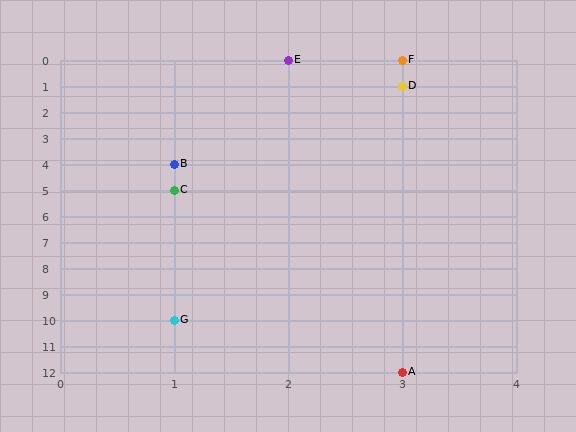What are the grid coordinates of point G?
Point G is at grid coordinates (1, 10).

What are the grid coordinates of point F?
Point F is at grid coordinates (3, 0).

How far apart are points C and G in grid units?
Points C and G are 5 rows apart.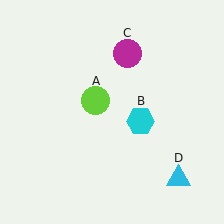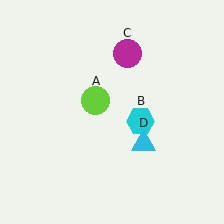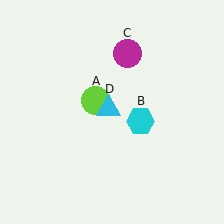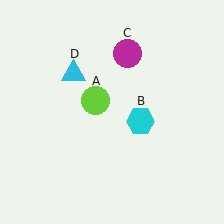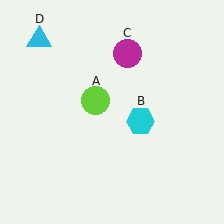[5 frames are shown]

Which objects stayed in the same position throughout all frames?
Lime circle (object A) and cyan hexagon (object B) and magenta circle (object C) remained stationary.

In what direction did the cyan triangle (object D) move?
The cyan triangle (object D) moved up and to the left.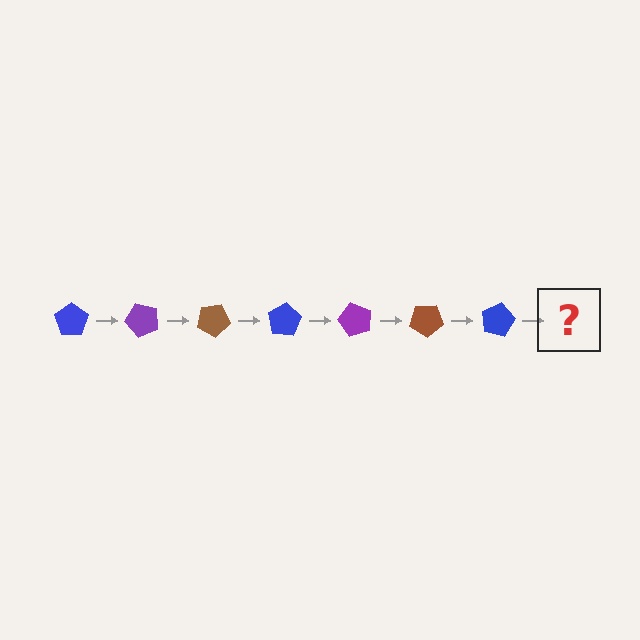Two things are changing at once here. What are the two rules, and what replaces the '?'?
The two rules are that it rotates 50 degrees each step and the color cycles through blue, purple, and brown. The '?' should be a purple pentagon, rotated 350 degrees from the start.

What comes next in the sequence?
The next element should be a purple pentagon, rotated 350 degrees from the start.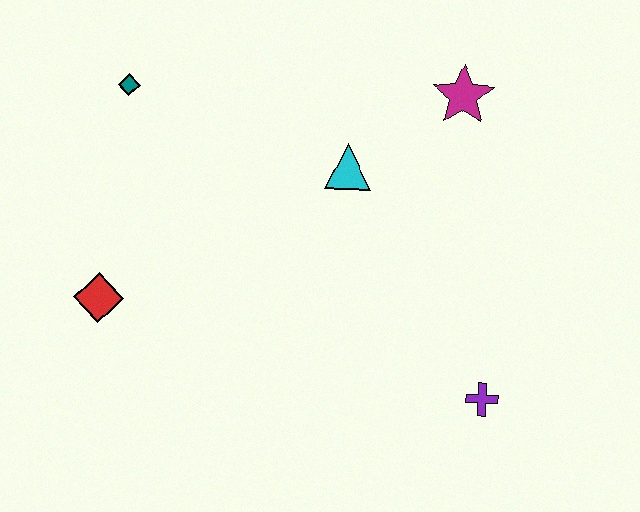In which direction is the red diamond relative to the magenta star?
The red diamond is to the left of the magenta star.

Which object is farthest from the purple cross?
The teal diamond is farthest from the purple cross.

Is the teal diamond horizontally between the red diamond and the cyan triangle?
Yes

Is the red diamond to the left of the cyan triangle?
Yes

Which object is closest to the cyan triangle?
The magenta star is closest to the cyan triangle.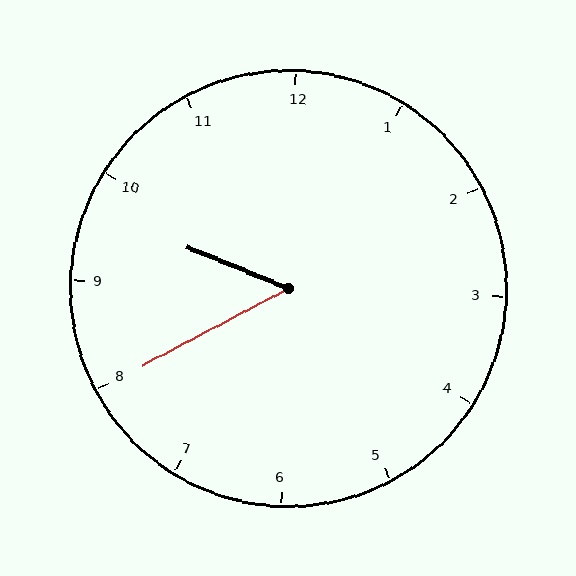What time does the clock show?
9:40.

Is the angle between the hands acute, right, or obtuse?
It is acute.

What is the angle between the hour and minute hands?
Approximately 50 degrees.